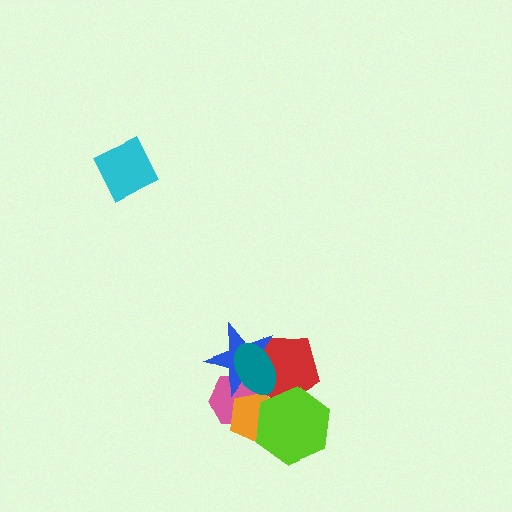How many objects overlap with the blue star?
4 objects overlap with the blue star.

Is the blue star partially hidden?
Yes, it is partially covered by another shape.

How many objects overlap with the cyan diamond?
0 objects overlap with the cyan diamond.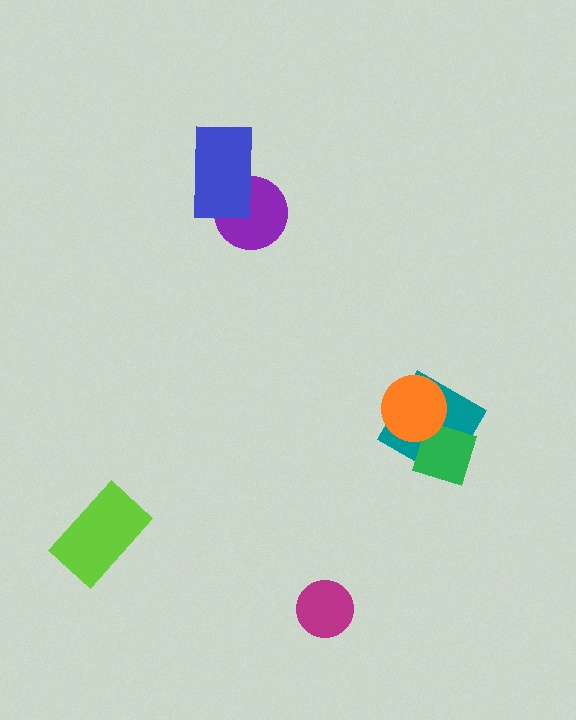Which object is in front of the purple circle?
The blue rectangle is in front of the purple circle.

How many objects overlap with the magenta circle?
0 objects overlap with the magenta circle.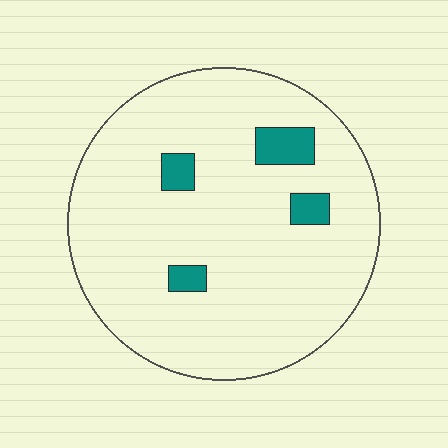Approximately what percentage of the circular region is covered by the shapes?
Approximately 10%.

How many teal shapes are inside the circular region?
4.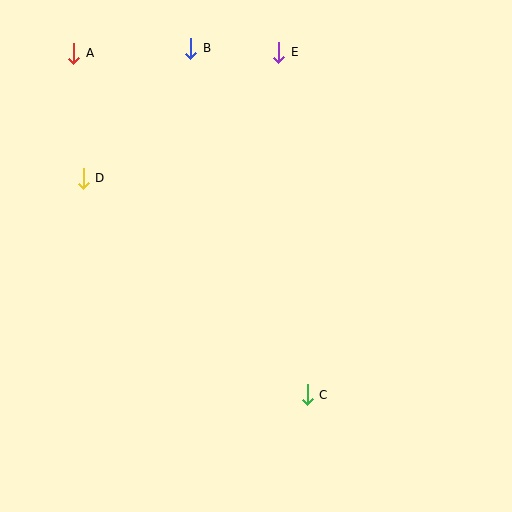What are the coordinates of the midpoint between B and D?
The midpoint between B and D is at (137, 113).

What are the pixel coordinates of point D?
Point D is at (83, 178).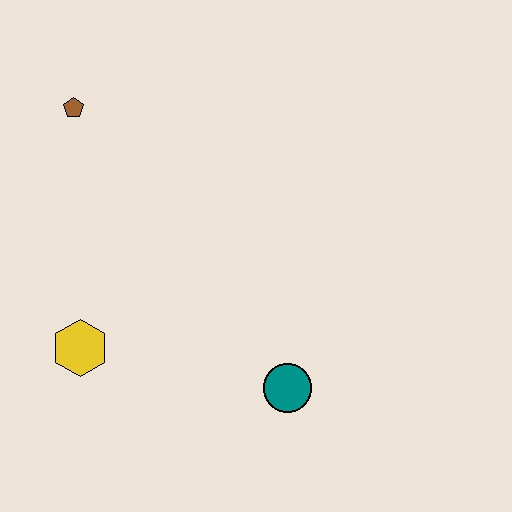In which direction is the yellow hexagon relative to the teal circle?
The yellow hexagon is to the left of the teal circle.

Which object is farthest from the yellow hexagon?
The brown pentagon is farthest from the yellow hexagon.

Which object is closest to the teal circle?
The yellow hexagon is closest to the teal circle.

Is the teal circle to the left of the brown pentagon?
No